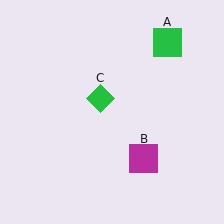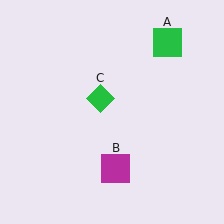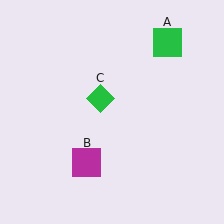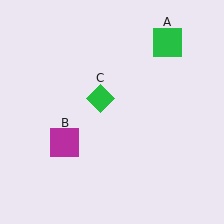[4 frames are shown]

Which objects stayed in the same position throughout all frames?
Green square (object A) and green diamond (object C) remained stationary.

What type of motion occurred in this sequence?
The magenta square (object B) rotated clockwise around the center of the scene.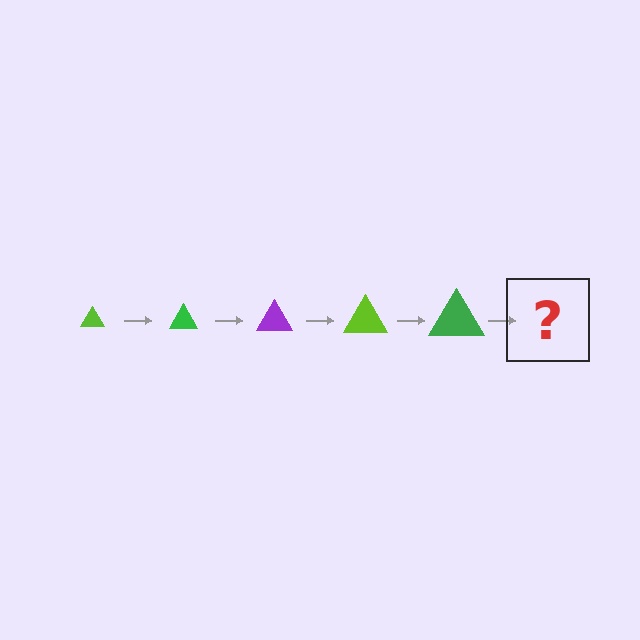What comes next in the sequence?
The next element should be a purple triangle, larger than the previous one.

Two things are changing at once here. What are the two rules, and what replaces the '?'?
The two rules are that the triangle grows larger each step and the color cycles through lime, green, and purple. The '?' should be a purple triangle, larger than the previous one.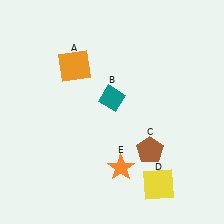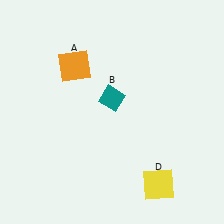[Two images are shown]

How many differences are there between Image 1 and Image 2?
There are 2 differences between the two images.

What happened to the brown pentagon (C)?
The brown pentagon (C) was removed in Image 2. It was in the bottom-right area of Image 1.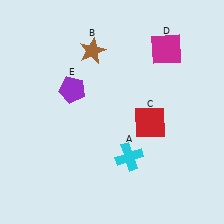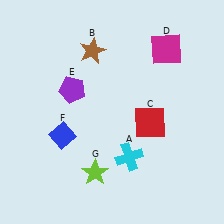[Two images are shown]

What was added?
A blue diamond (F), a lime star (G) were added in Image 2.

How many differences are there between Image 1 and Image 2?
There are 2 differences between the two images.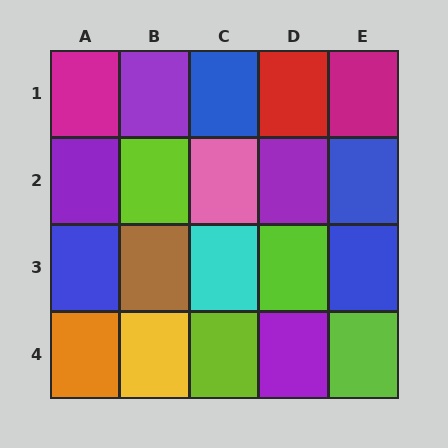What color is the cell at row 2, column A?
Purple.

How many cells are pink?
1 cell is pink.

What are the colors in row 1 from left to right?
Magenta, purple, blue, red, magenta.